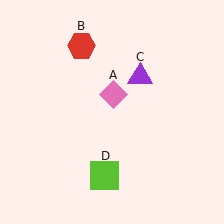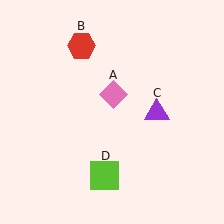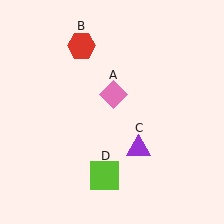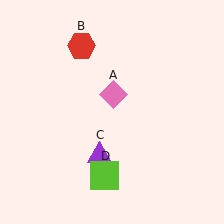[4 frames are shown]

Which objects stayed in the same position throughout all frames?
Pink diamond (object A) and red hexagon (object B) and lime square (object D) remained stationary.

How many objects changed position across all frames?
1 object changed position: purple triangle (object C).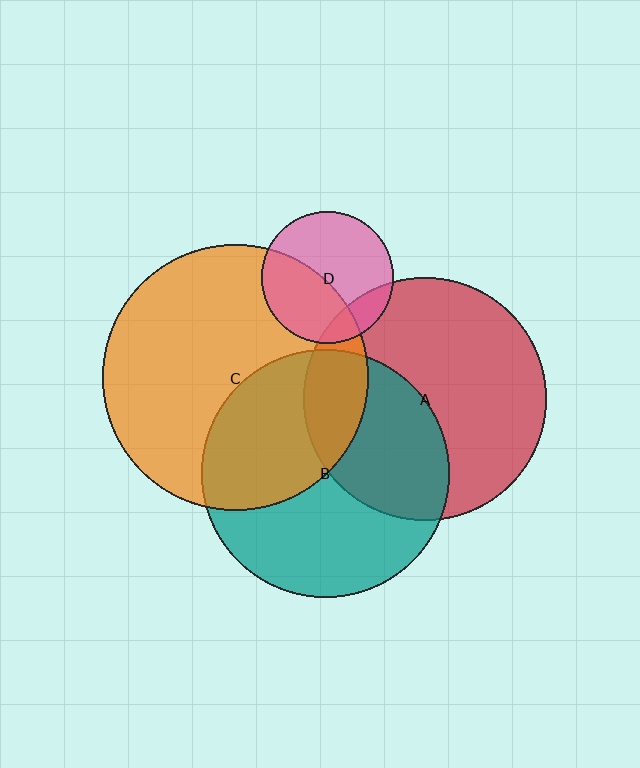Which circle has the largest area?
Circle C (orange).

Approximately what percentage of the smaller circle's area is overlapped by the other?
Approximately 40%.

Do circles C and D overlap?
Yes.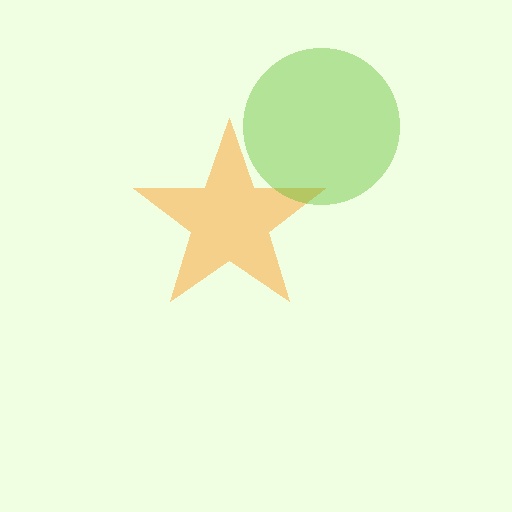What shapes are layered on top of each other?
The layered shapes are: an orange star, a lime circle.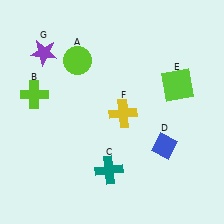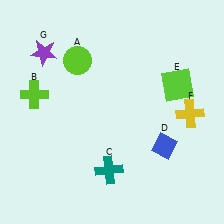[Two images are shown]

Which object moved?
The yellow cross (F) moved right.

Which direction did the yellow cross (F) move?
The yellow cross (F) moved right.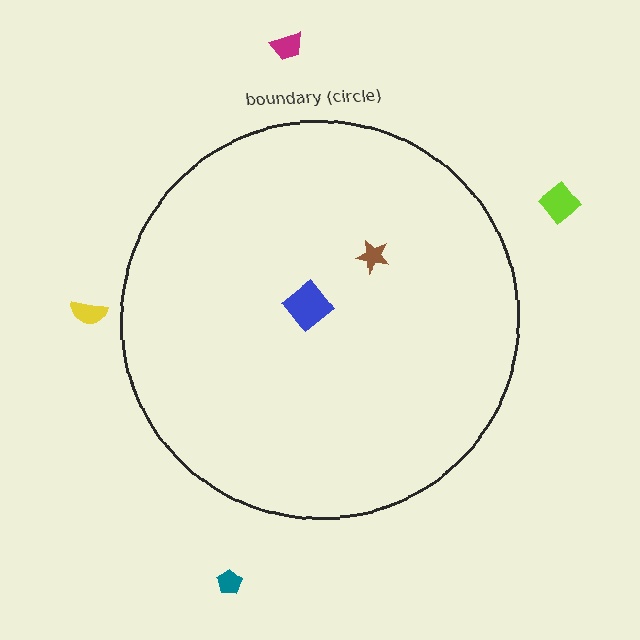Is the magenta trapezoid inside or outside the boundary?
Outside.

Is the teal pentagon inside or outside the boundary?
Outside.